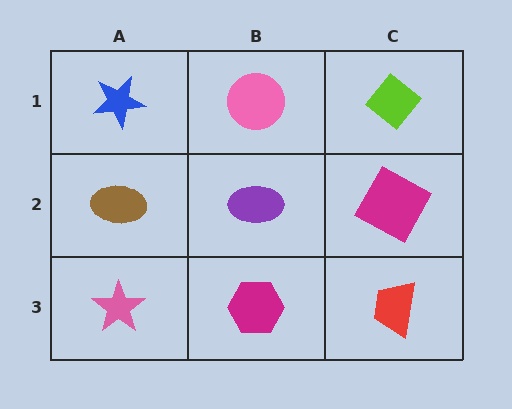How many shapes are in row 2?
3 shapes.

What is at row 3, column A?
A pink star.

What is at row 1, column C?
A lime diamond.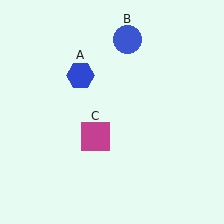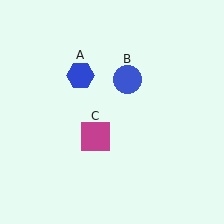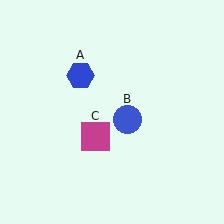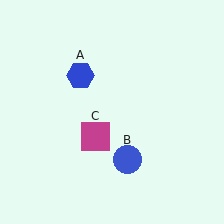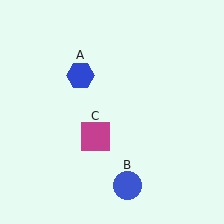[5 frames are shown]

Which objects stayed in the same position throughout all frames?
Blue hexagon (object A) and magenta square (object C) remained stationary.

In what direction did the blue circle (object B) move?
The blue circle (object B) moved down.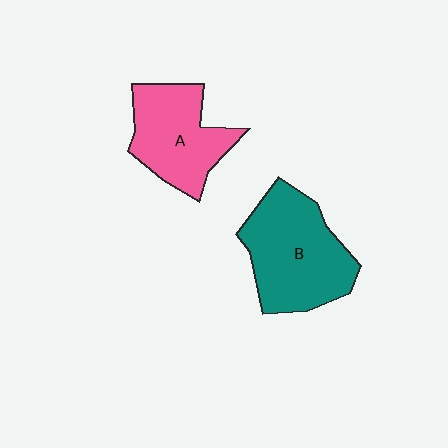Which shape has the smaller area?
Shape A (pink).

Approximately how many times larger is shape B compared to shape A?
Approximately 1.3 times.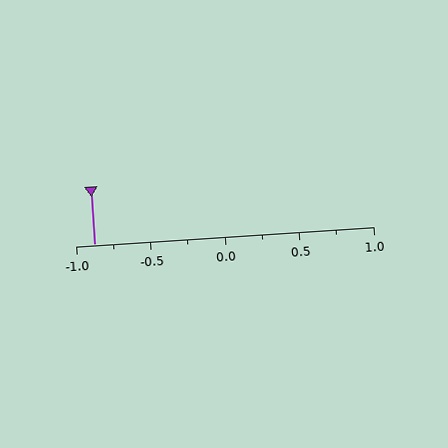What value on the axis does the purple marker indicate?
The marker indicates approximately -0.88.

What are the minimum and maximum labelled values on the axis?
The axis runs from -1.0 to 1.0.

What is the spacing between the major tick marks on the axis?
The major ticks are spaced 0.5 apart.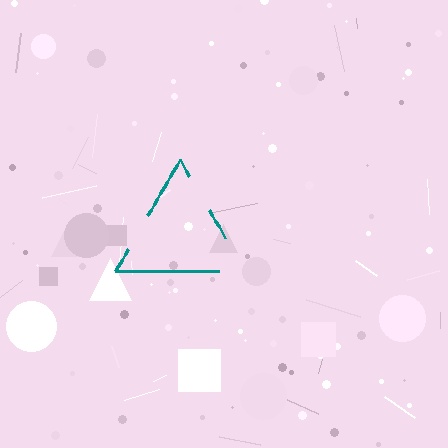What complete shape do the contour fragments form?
The contour fragments form a triangle.